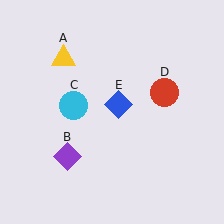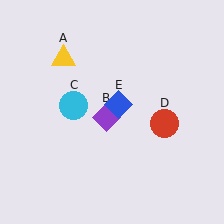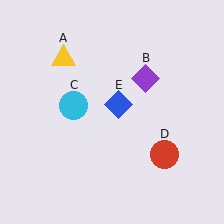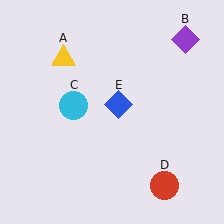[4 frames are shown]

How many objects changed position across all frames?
2 objects changed position: purple diamond (object B), red circle (object D).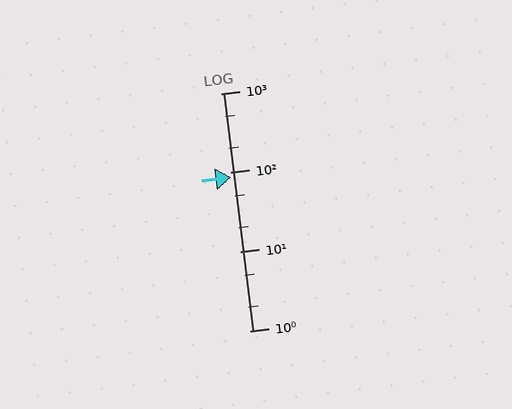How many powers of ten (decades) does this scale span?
The scale spans 3 decades, from 1 to 1000.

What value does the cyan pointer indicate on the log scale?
The pointer indicates approximately 87.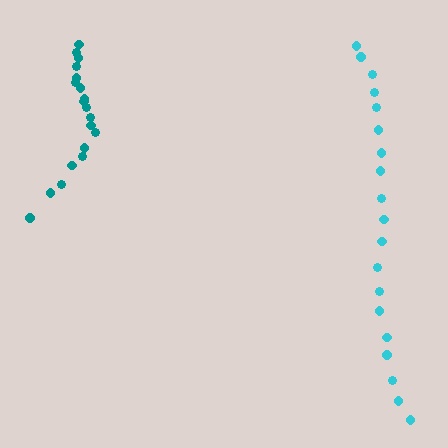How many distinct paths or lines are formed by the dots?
There are 2 distinct paths.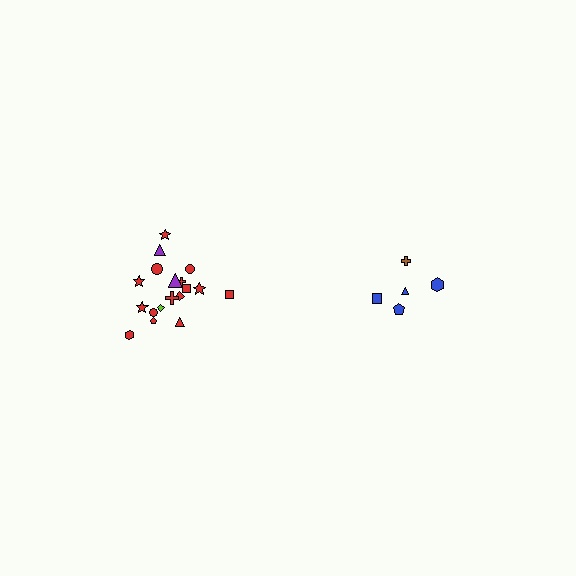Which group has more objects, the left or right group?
The left group.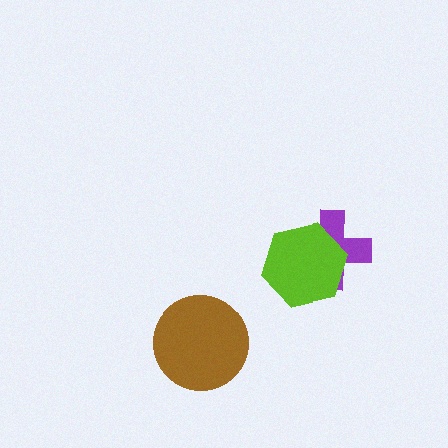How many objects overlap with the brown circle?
0 objects overlap with the brown circle.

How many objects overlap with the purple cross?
1 object overlaps with the purple cross.